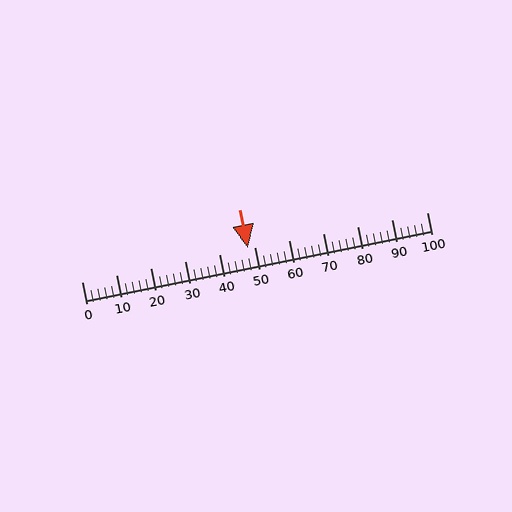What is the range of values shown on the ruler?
The ruler shows values from 0 to 100.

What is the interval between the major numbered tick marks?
The major tick marks are spaced 10 units apart.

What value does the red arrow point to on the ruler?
The red arrow points to approximately 48.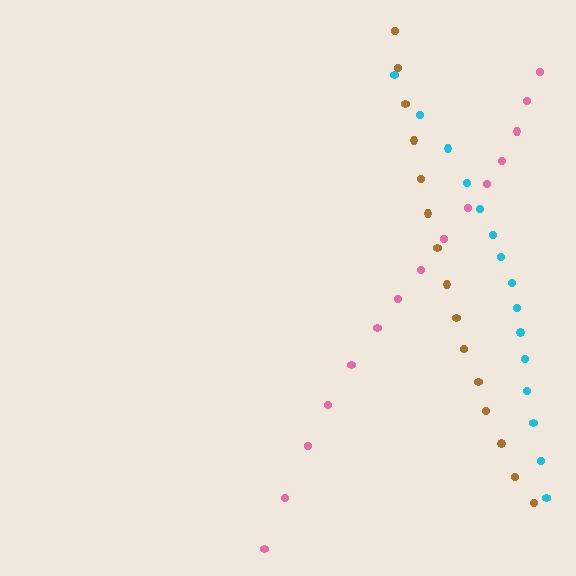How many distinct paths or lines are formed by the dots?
There are 3 distinct paths.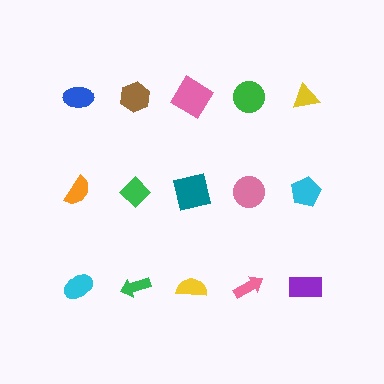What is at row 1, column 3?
A pink diamond.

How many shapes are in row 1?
5 shapes.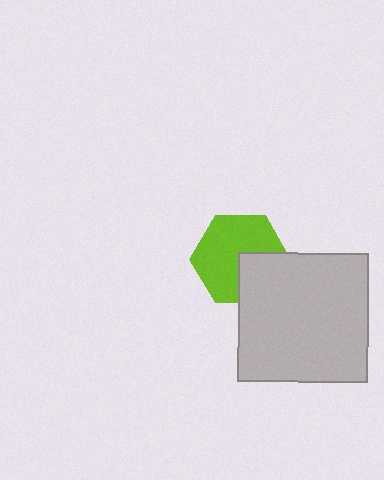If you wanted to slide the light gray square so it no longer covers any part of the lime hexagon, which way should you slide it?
Slide it toward the lower-right — that is the most direct way to separate the two shapes.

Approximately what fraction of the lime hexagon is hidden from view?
Roughly 33% of the lime hexagon is hidden behind the light gray square.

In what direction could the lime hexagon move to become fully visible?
The lime hexagon could move toward the upper-left. That would shift it out from behind the light gray square entirely.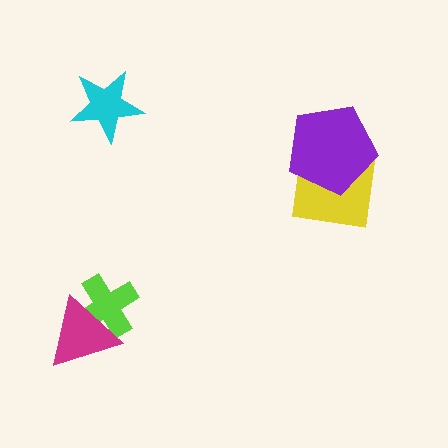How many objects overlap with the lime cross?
1 object overlaps with the lime cross.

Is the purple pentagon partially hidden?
No, no other shape covers it.